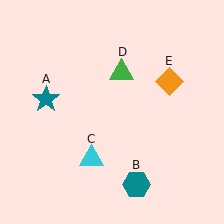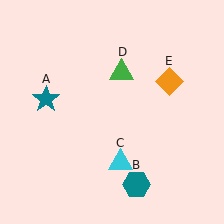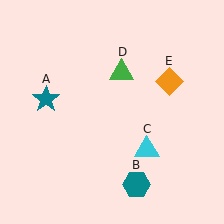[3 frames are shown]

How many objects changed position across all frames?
1 object changed position: cyan triangle (object C).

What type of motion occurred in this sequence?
The cyan triangle (object C) rotated counterclockwise around the center of the scene.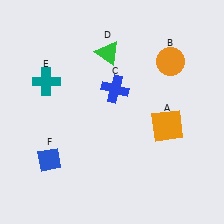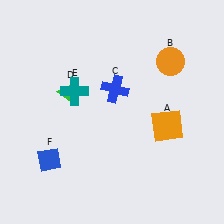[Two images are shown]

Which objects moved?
The objects that moved are: the green triangle (D), the teal cross (E).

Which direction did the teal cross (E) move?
The teal cross (E) moved right.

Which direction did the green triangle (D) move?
The green triangle (D) moved down.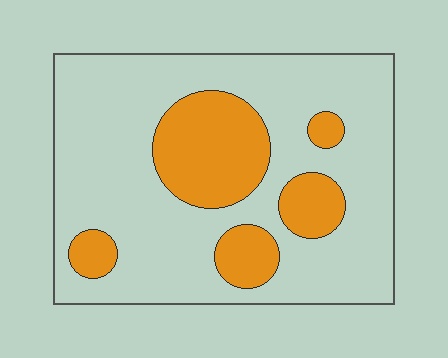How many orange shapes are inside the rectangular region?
5.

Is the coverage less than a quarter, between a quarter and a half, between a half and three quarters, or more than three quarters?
Less than a quarter.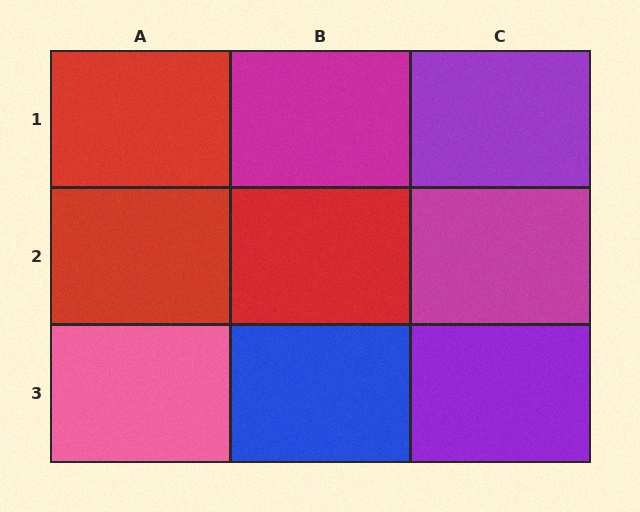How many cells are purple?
2 cells are purple.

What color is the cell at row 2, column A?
Red.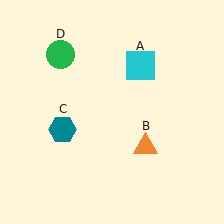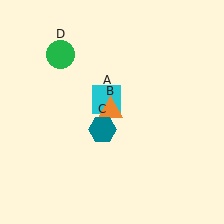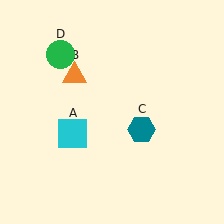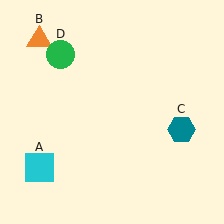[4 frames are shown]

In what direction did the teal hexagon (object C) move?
The teal hexagon (object C) moved right.